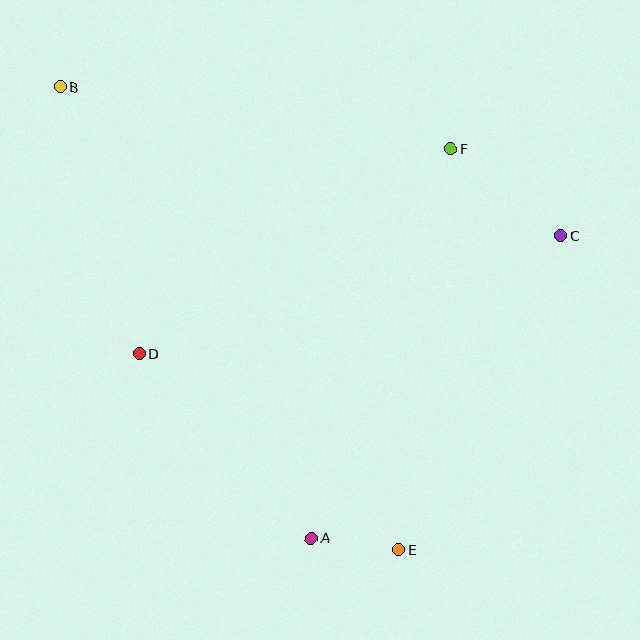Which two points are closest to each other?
Points A and E are closest to each other.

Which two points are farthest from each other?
Points B and E are farthest from each other.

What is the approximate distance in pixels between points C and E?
The distance between C and E is approximately 353 pixels.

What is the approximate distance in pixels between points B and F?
The distance between B and F is approximately 396 pixels.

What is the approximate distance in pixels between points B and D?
The distance between B and D is approximately 278 pixels.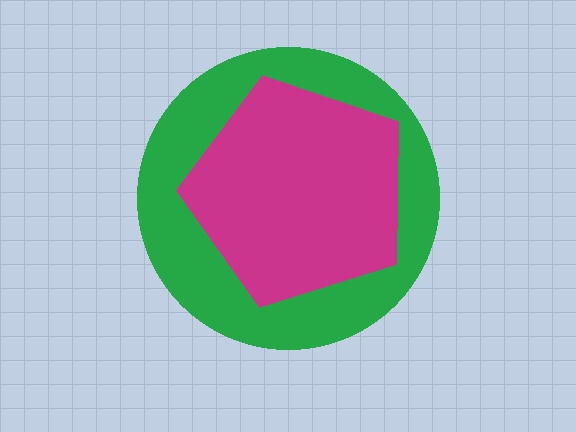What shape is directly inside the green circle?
The magenta pentagon.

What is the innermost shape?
The magenta pentagon.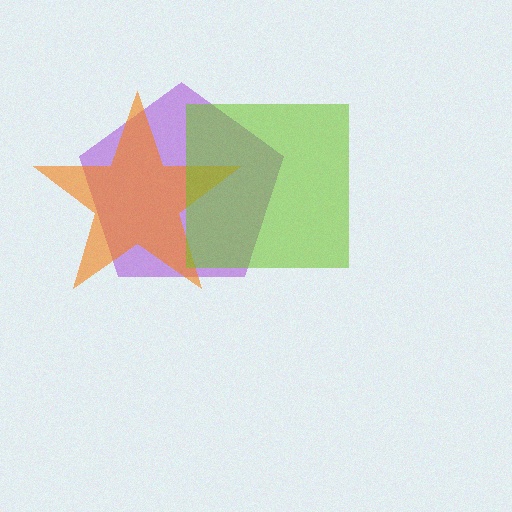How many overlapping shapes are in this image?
There are 3 overlapping shapes in the image.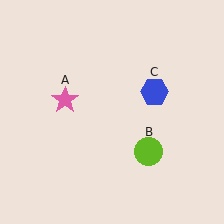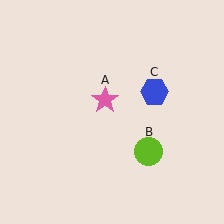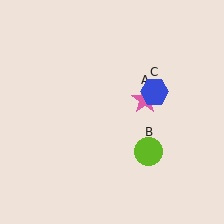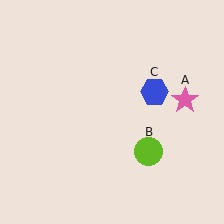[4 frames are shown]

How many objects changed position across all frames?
1 object changed position: pink star (object A).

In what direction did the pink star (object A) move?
The pink star (object A) moved right.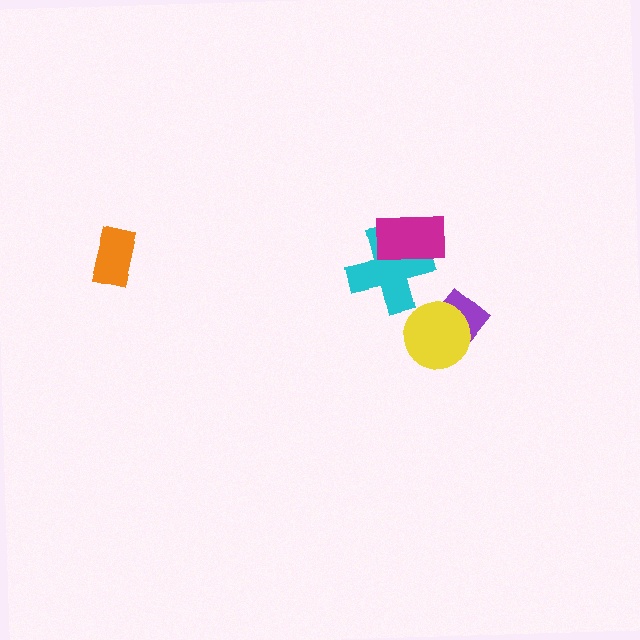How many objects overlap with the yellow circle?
1 object overlaps with the yellow circle.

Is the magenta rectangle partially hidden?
No, no other shape covers it.